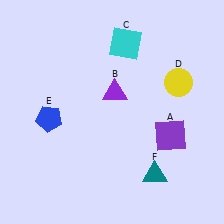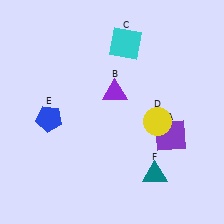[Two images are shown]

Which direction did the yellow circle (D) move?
The yellow circle (D) moved down.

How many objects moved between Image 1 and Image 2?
1 object moved between the two images.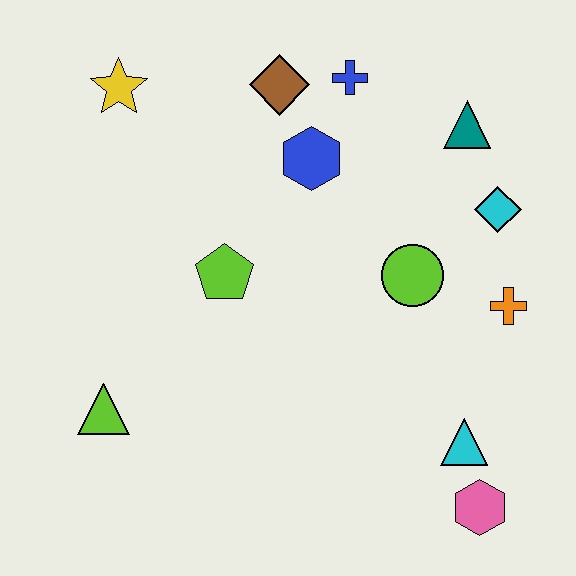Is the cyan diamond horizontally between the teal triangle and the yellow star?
No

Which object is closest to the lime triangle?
The lime pentagon is closest to the lime triangle.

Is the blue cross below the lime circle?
No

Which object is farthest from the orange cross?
The yellow star is farthest from the orange cross.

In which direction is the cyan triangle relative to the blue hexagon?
The cyan triangle is below the blue hexagon.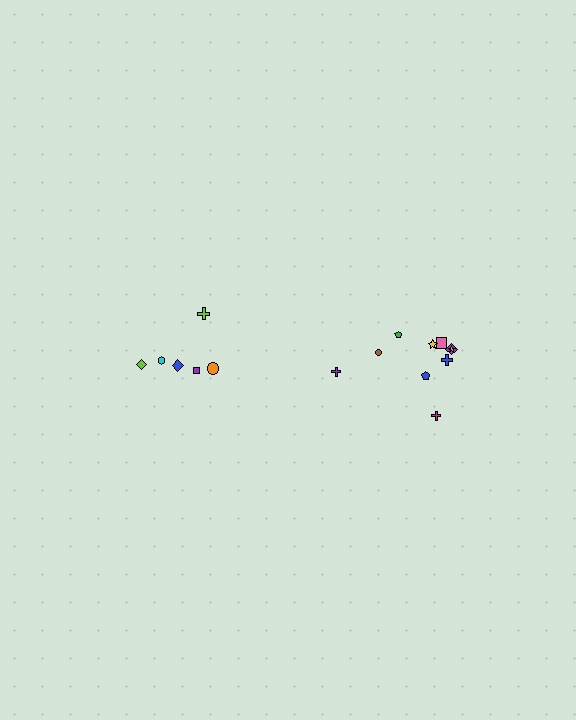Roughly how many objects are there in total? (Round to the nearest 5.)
Roughly 15 objects in total.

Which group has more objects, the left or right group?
The right group.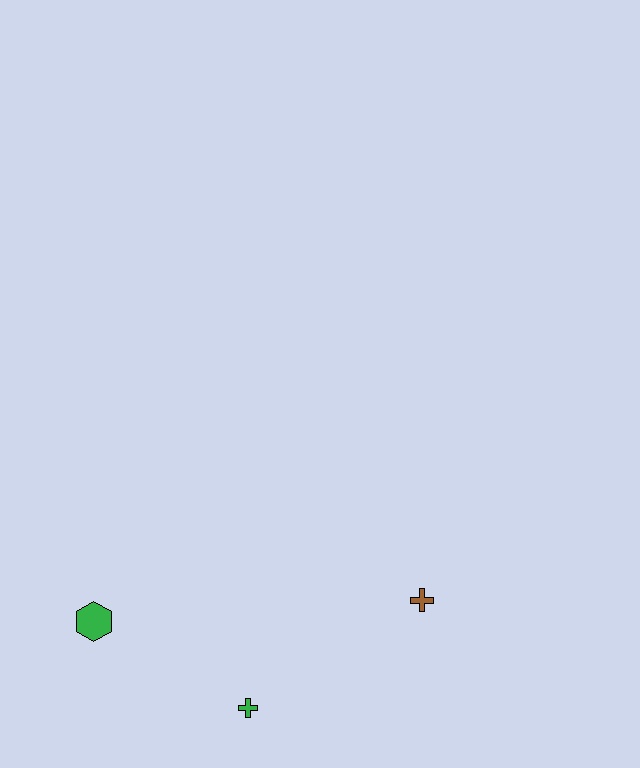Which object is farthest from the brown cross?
The green hexagon is farthest from the brown cross.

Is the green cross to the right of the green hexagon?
Yes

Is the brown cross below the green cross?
No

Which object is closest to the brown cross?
The green cross is closest to the brown cross.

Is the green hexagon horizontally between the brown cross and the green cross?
No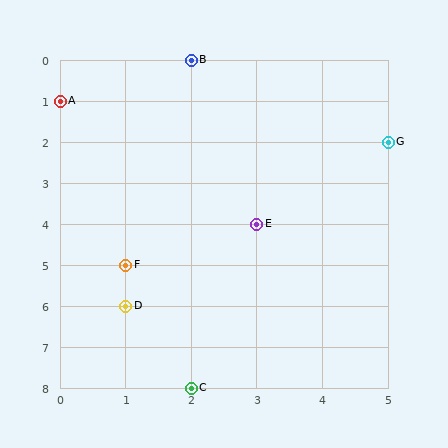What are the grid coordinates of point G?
Point G is at grid coordinates (5, 2).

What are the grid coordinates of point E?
Point E is at grid coordinates (3, 4).